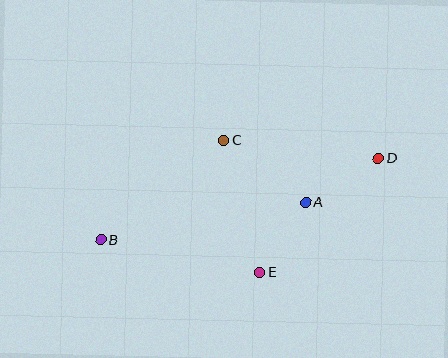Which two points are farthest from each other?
Points B and D are farthest from each other.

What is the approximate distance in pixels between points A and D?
The distance between A and D is approximately 85 pixels.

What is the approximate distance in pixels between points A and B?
The distance between A and B is approximately 208 pixels.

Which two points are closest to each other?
Points A and E are closest to each other.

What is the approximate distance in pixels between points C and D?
The distance between C and D is approximately 156 pixels.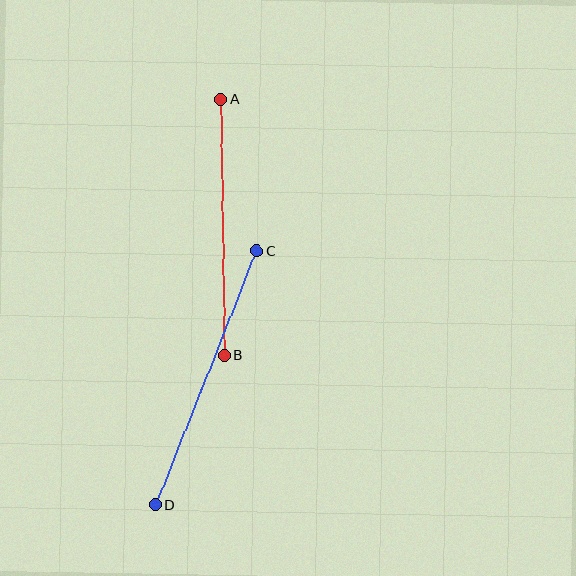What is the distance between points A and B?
The distance is approximately 256 pixels.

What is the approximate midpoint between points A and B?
The midpoint is at approximately (222, 227) pixels.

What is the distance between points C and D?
The distance is approximately 273 pixels.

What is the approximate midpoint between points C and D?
The midpoint is at approximately (206, 378) pixels.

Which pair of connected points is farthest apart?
Points C and D are farthest apart.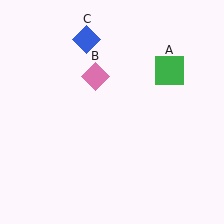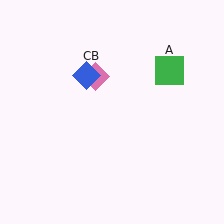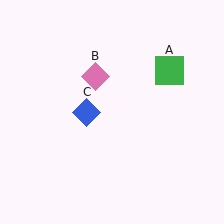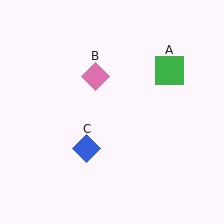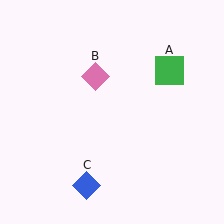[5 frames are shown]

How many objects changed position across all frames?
1 object changed position: blue diamond (object C).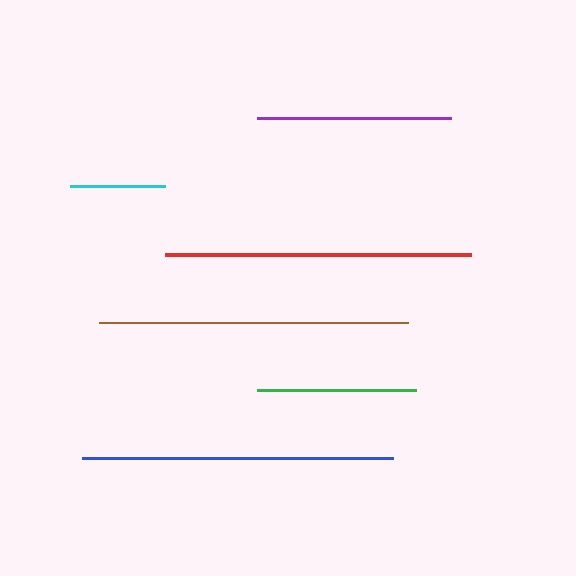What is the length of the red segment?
The red segment is approximately 305 pixels long.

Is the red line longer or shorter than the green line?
The red line is longer than the green line.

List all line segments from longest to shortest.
From longest to shortest: blue, brown, red, purple, green, cyan.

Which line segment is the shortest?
The cyan line is the shortest at approximately 96 pixels.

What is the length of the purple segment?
The purple segment is approximately 194 pixels long.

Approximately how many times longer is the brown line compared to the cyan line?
The brown line is approximately 3.2 times the length of the cyan line.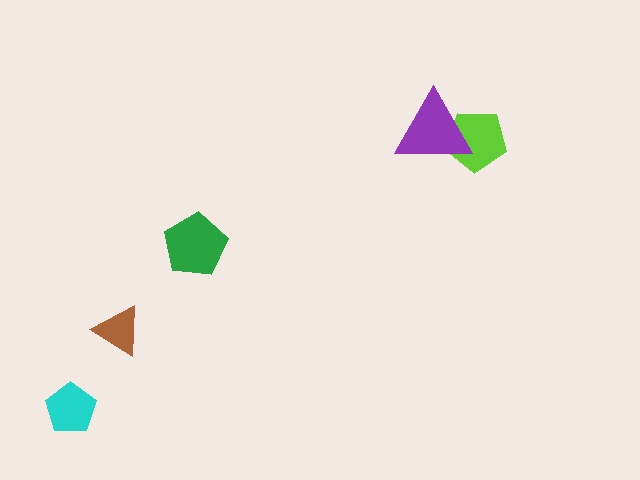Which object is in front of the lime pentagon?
The purple triangle is in front of the lime pentagon.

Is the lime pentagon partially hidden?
Yes, it is partially covered by another shape.